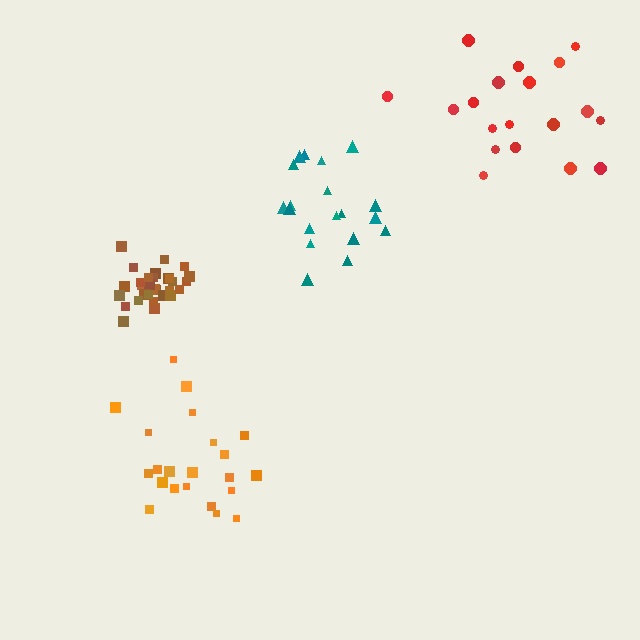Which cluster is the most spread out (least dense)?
Red.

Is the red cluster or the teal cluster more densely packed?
Teal.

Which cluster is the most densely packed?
Brown.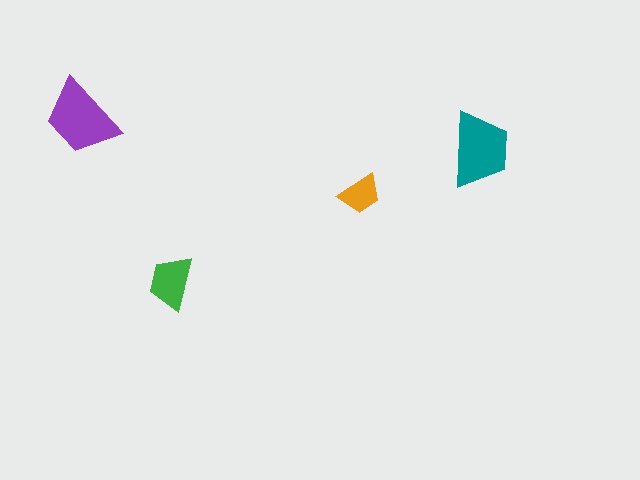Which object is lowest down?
The green trapezoid is bottommost.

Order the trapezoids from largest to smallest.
the purple one, the teal one, the green one, the orange one.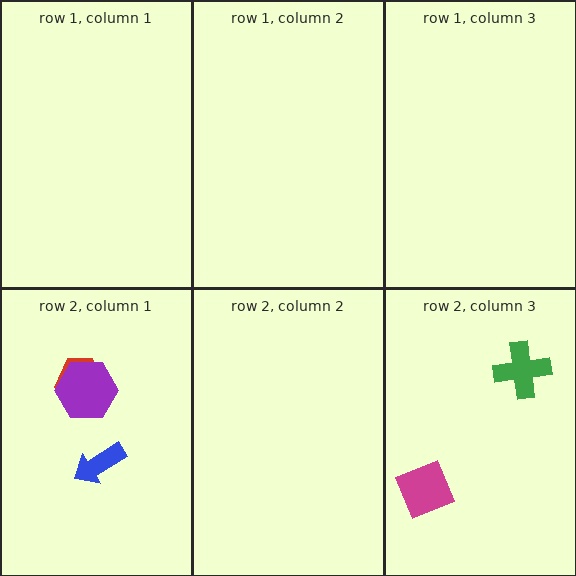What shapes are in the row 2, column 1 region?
The red trapezoid, the blue arrow, the purple hexagon.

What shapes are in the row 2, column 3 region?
The green cross, the magenta diamond.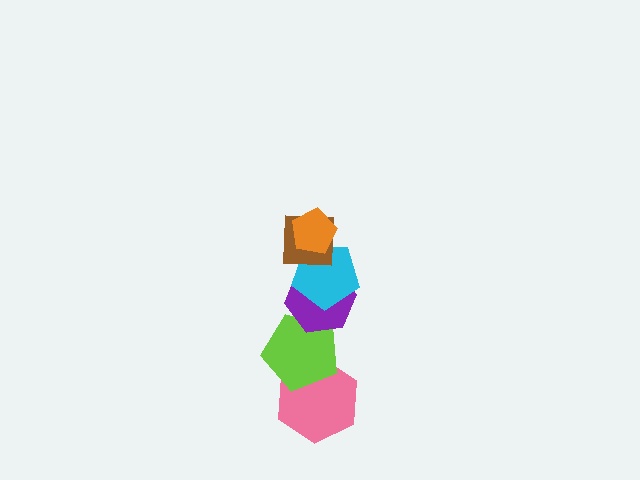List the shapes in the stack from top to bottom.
From top to bottom: the orange pentagon, the brown square, the cyan pentagon, the purple hexagon, the lime pentagon, the pink hexagon.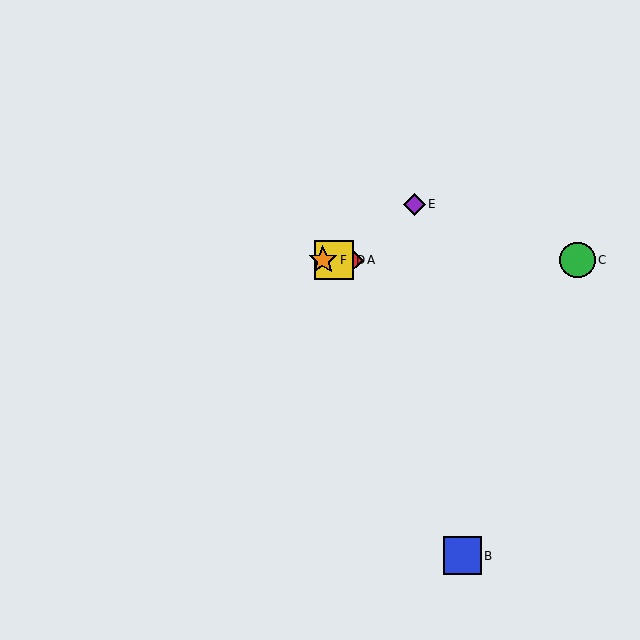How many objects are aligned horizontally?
4 objects (A, C, D, F) are aligned horizontally.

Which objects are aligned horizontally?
Objects A, C, D, F are aligned horizontally.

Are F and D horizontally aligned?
Yes, both are at y≈260.